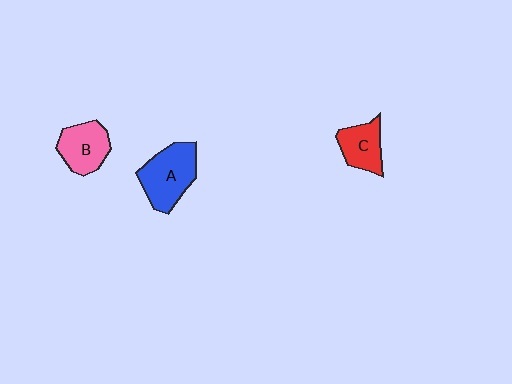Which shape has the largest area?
Shape A (blue).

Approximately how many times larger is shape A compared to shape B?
Approximately 1.3 times.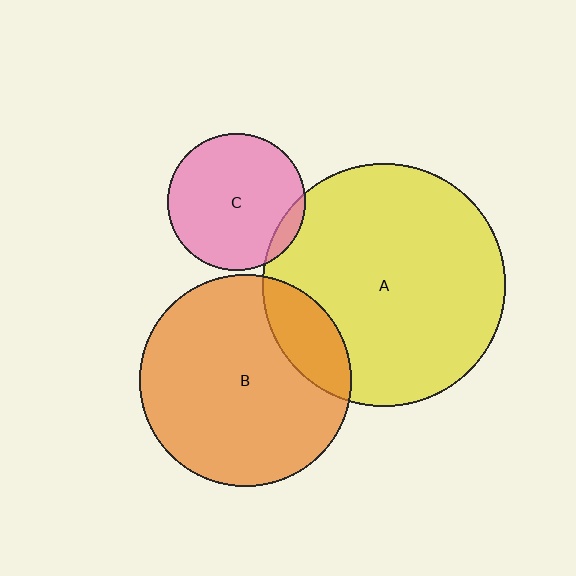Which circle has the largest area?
Circle A (yellow).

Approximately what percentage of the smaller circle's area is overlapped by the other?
Approximately 20%.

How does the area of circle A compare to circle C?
Approximately 3.1 times.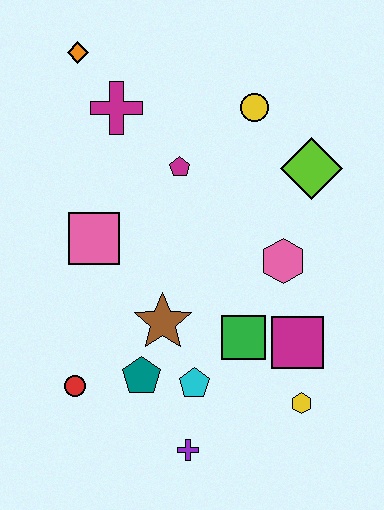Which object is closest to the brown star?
The teal pentagon is closest to the brown star.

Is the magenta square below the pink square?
Yes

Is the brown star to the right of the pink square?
Yes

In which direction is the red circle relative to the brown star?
The red circle is to the left of the brown star.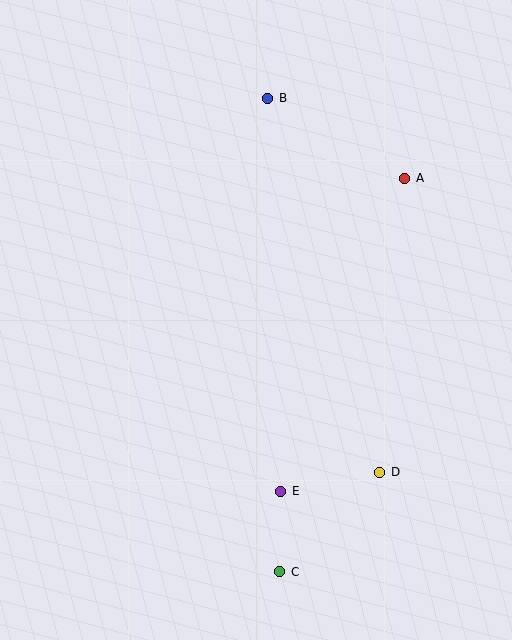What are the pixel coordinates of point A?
Point A is at (405, 178).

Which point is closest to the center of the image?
Point E at (281, 491) is closest to the center.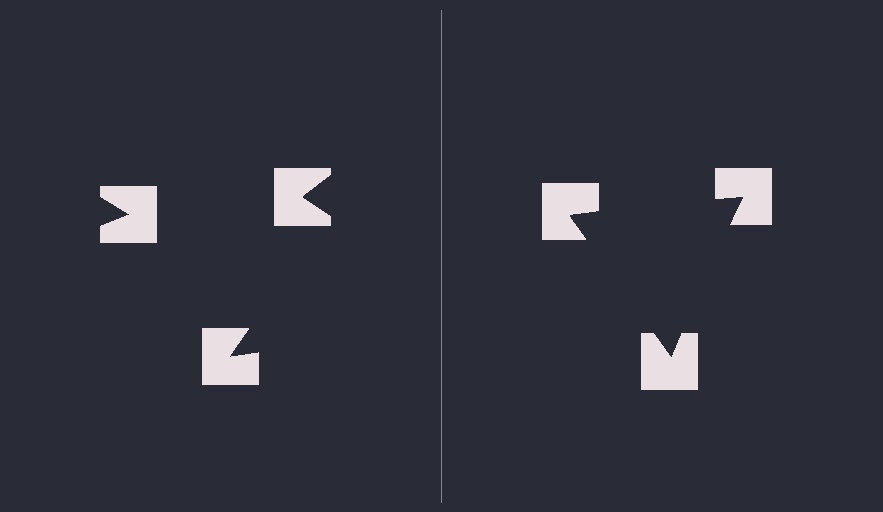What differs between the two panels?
The notched squares are positioned identically on both sides; only the wedge orientations differ. On the right they align to a triangle; on the left they are misaligned.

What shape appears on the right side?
An illusory triangle.